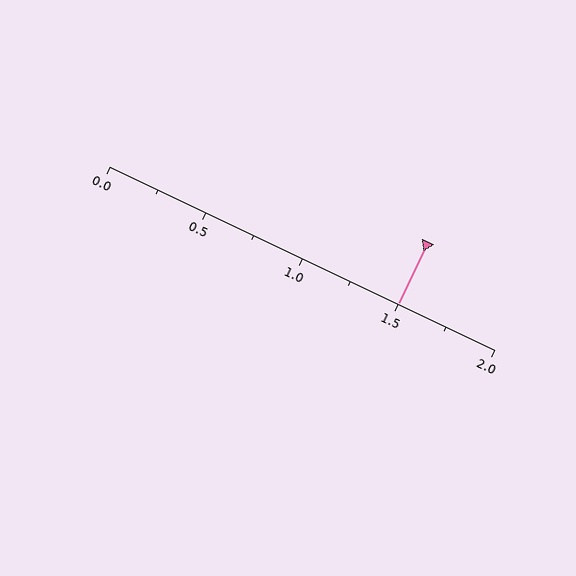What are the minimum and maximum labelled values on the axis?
The axis runs from 0.0 to 2.0.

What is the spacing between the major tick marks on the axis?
The major ticks are spaced 0.5 apart.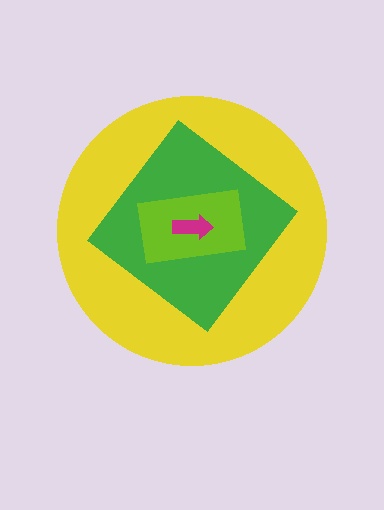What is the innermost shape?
The magenta arrow.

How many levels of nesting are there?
4.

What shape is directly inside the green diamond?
The lime rectangle.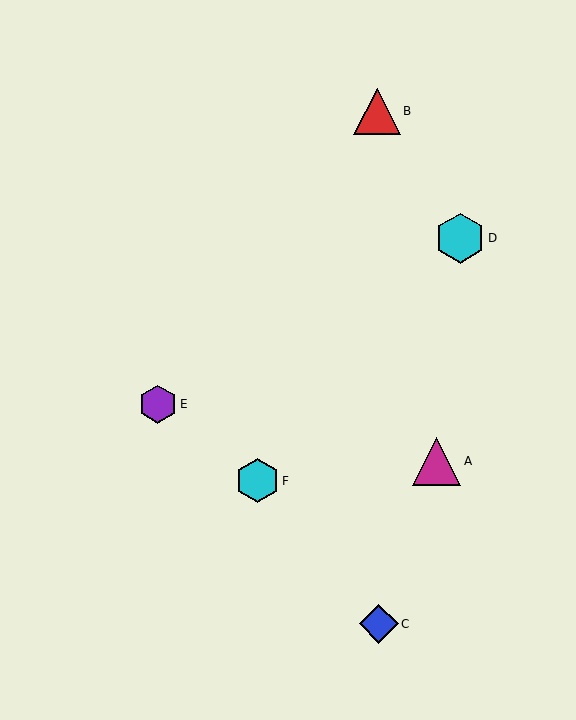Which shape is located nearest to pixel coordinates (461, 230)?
The cyan hexagon (labeled D) at (460, 238) is nearest to that location.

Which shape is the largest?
The cyan hexagon (labeled D) is the largest.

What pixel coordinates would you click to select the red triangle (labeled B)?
Click at (377, 111) to select the red triangle B.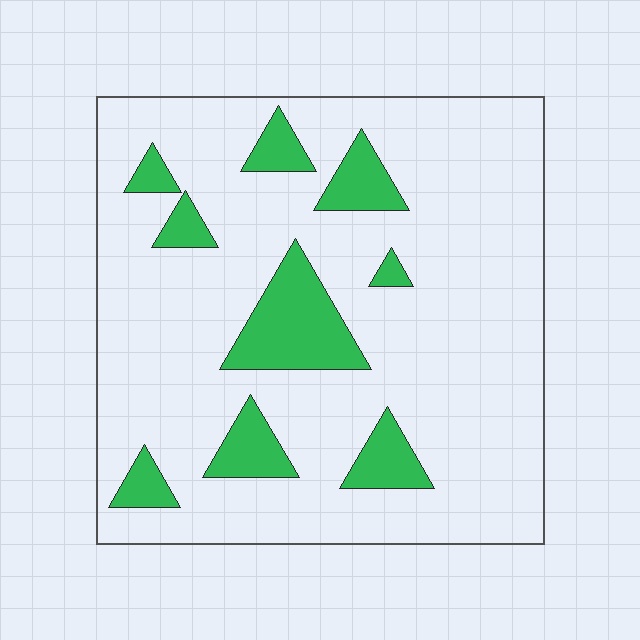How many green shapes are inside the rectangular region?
9.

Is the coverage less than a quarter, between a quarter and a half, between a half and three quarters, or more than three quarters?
Less than a quarter.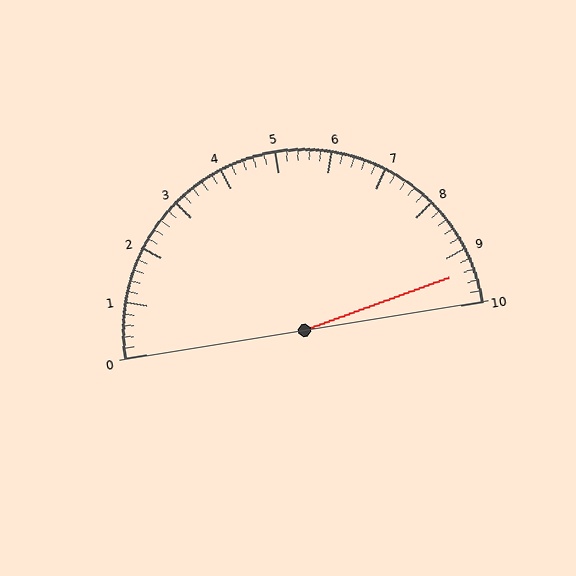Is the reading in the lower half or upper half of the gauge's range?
The reading is in the upper half of the range (0 to 10).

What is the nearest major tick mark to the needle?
The nearest major tick mark is 9.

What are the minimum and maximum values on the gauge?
The gauge ranges from 0 to 10.